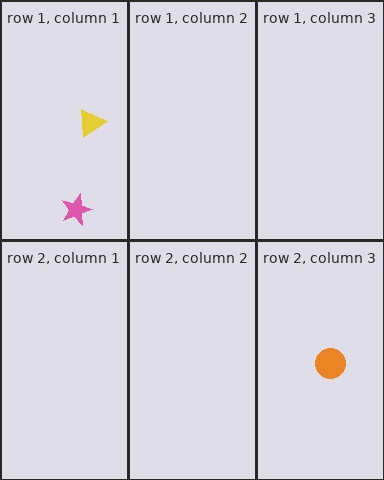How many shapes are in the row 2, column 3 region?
1.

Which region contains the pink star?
The row 1, column 1 region.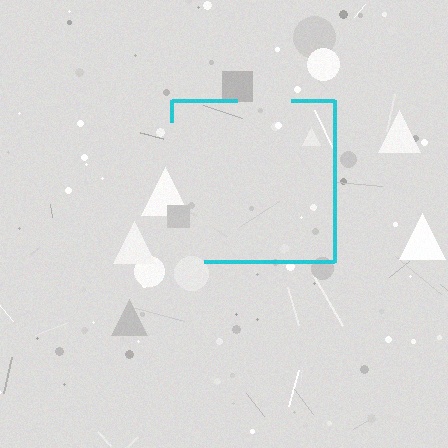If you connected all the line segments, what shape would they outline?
They would outline a square.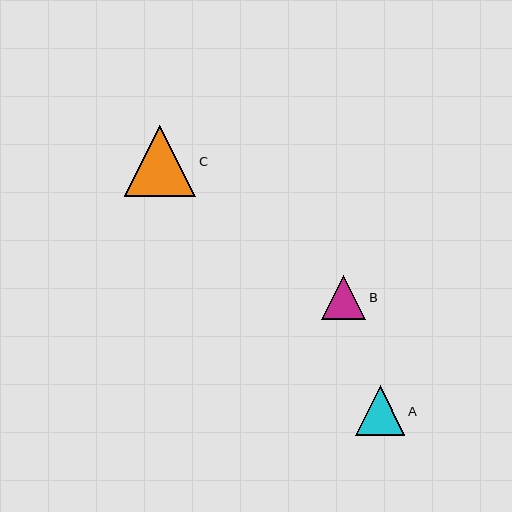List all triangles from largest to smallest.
From largest to smallest: C, A, B.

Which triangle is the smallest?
Triangle B is the smallest with a size of approximately 44 pixels.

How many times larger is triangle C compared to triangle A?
Triangle C is approximately 1.4 times the size of triangle A.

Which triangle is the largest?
Triangle C is the largest with a size of approximately 72 pixels.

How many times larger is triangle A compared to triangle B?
Triangle A is approximately 1.1 times the size of triangle B.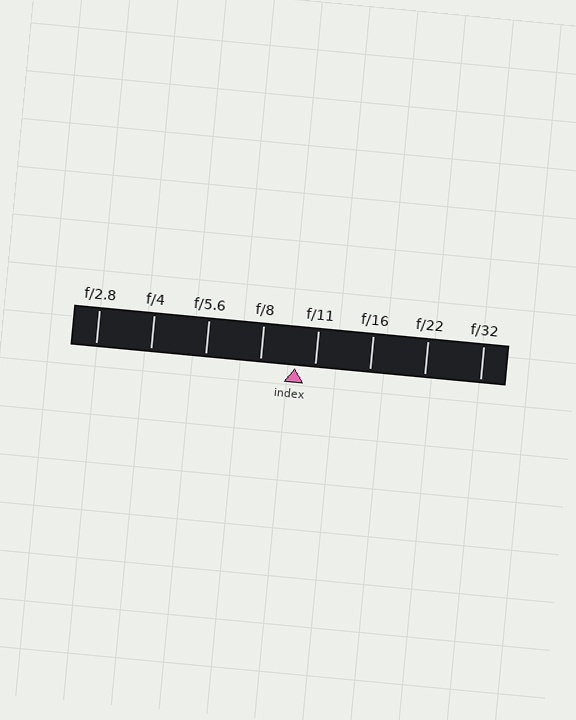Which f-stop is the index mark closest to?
The index mark is closest to f/11.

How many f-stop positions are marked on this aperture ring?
There are 8 f-stop positions marked.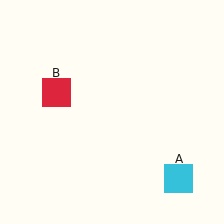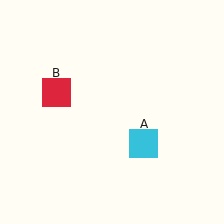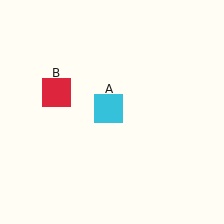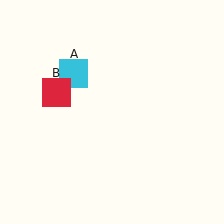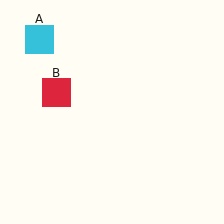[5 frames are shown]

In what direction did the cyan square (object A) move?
The cyan square (object A) moved up and to the left.